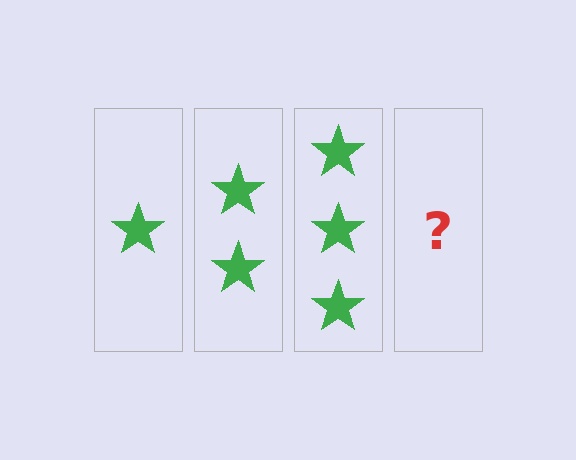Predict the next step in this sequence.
The next step is 4 stars.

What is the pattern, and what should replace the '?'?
The pattern is that each step adds one more star. The '?' should be 4 stars.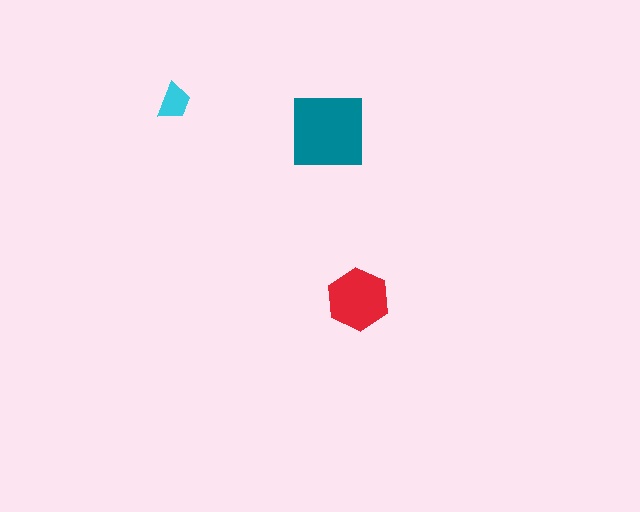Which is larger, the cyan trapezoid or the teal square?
The teal square.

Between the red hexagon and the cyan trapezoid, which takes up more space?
The red hexagon.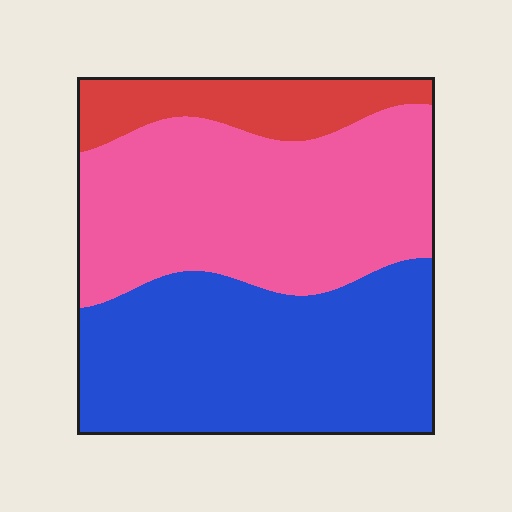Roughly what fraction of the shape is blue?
Blue covers roughly 45% of the shape.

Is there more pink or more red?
Pink.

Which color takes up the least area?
Red, at roughly 15%.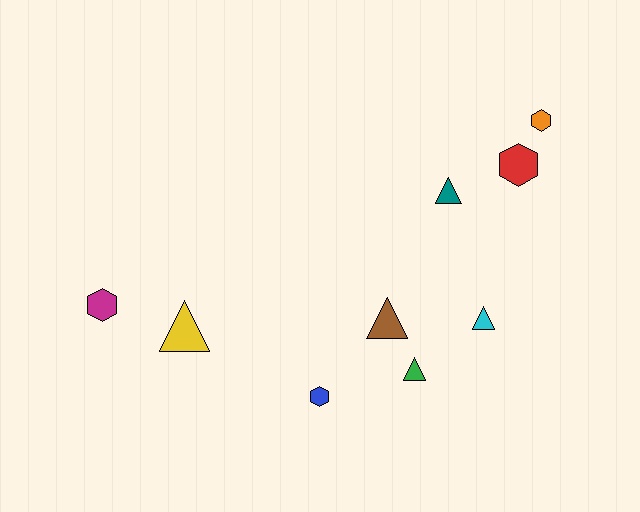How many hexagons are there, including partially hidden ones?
There are 4 hexagons.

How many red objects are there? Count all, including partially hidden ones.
There is 1 red object.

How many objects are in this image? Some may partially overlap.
There are 9 objects.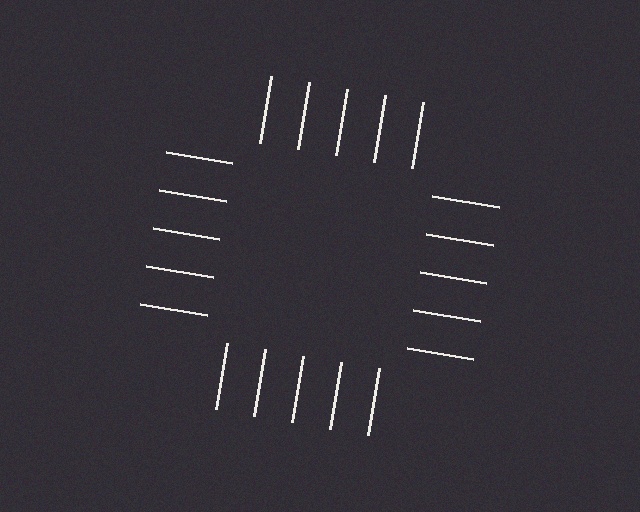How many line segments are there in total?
20 — 5 along each of the 4 edges.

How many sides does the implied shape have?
4 sides — the line-ends trace a square.